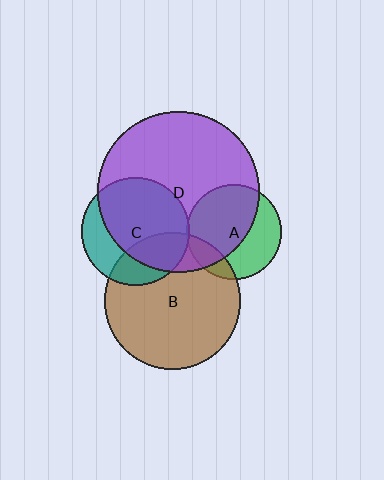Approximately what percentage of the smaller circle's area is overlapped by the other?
Approximately 60%.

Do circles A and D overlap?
Yes.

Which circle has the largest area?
Circle D (purple).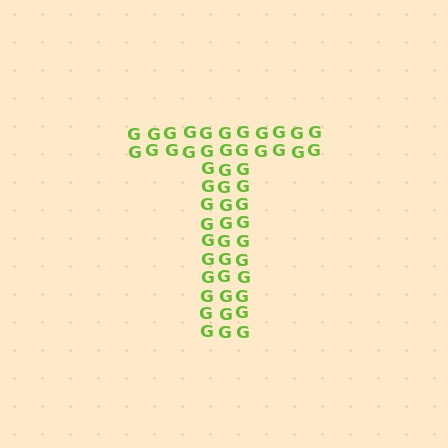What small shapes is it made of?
It is made of small letter G's.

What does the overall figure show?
The overall figure shows the letter T.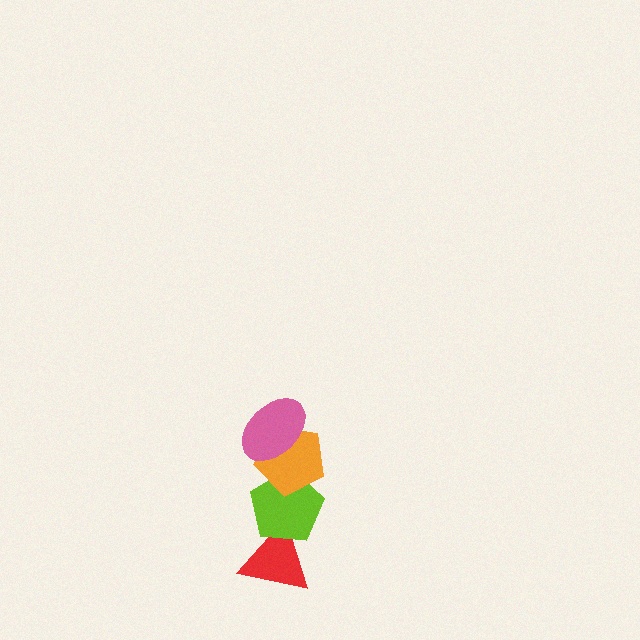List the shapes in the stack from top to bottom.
From top to bottom: the pink ellipse, the orange pentagon, the lime pentagon, the red triangle.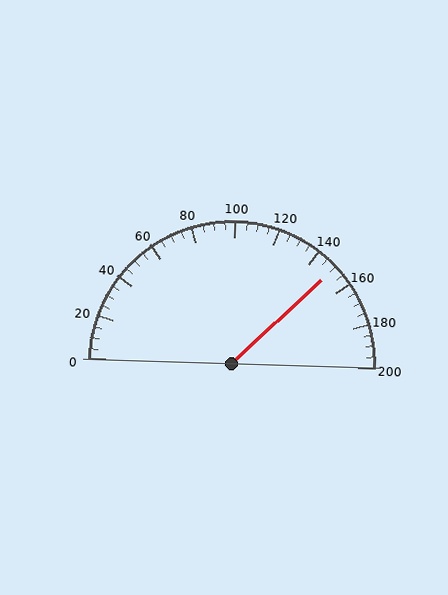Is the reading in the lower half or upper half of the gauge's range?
The reading is in the upper half of the range (0 to 200).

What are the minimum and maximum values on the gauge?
The gauge ranges from 0 to 200.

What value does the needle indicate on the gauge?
The needle indicates approximately 150.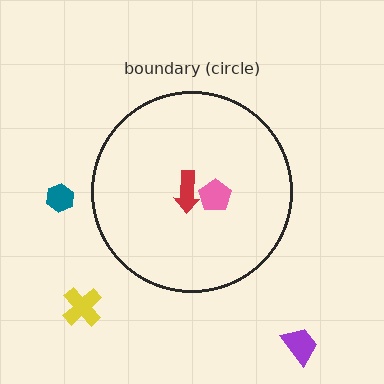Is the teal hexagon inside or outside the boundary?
Outside.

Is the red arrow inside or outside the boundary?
Inside.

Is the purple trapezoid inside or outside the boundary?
Outside.